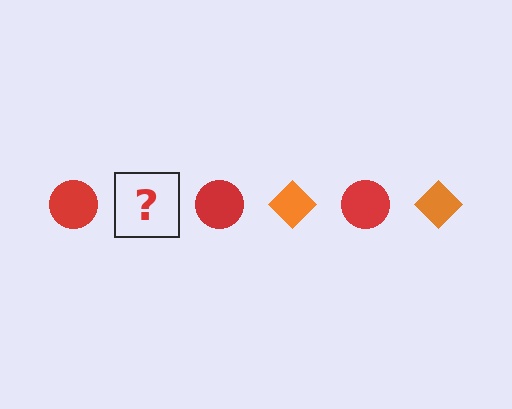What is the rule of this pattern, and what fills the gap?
The rule is that the pattern alternates between red circle and orange diamond. The gap should be filled with an orange diamond.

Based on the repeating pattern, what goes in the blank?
The blank should be an orange diamond.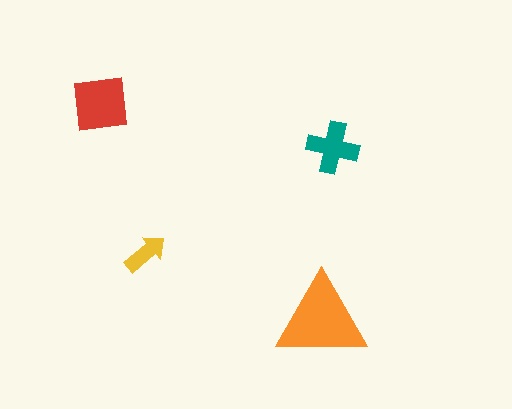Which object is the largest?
The orange triangle.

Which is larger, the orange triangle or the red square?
The orange triangle.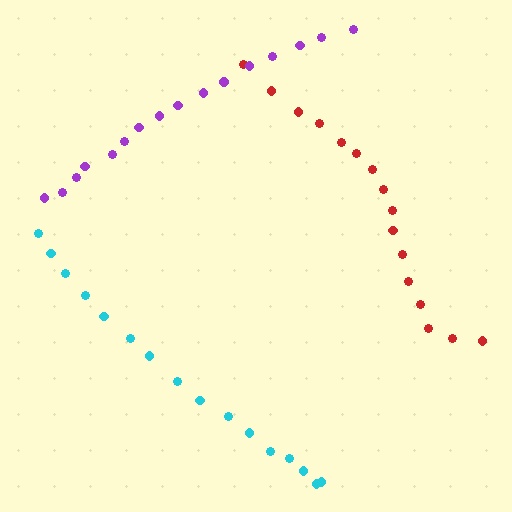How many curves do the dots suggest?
There are 3 distinct paths.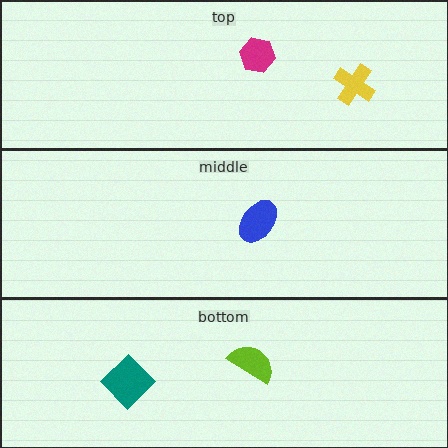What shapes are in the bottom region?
The teal diamond, the lime semicircle.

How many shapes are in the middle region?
1.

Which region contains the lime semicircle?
The bottom region.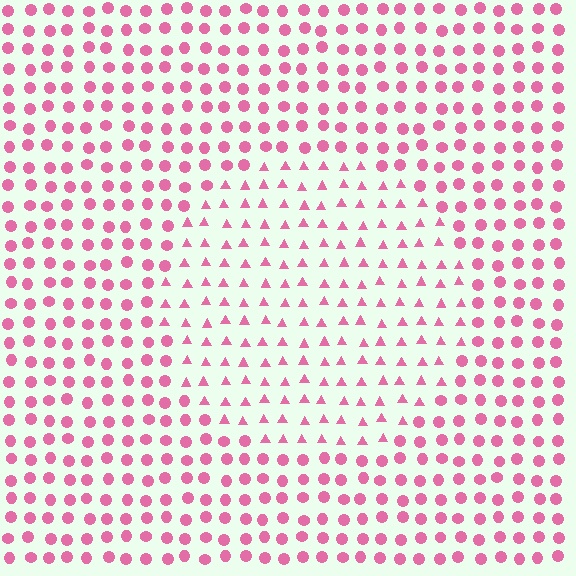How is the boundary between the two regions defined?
The boundary is defined by a change in element shape: triangles inside vs. circles outside. All elements share the same color and spacing.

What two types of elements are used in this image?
The image uses triangles inside the circle region and circles outside it.